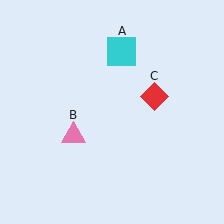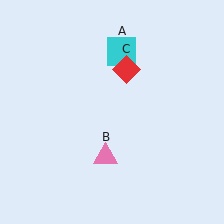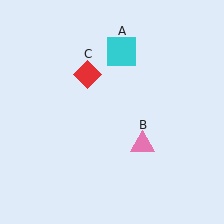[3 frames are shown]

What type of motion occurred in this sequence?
The pink triangle (object B), red diamond (object C) rotated counterclockwise around the center of the scene.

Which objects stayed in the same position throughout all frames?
Cyan square (object A) remained stationary.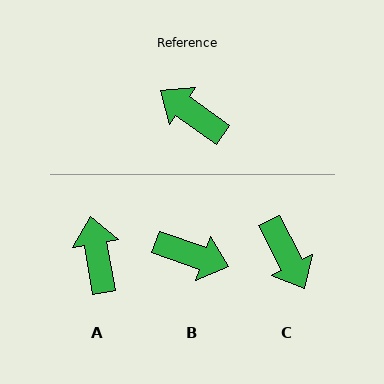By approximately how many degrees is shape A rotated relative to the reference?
Approximately 45 degrees clockwise.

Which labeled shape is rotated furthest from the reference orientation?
B, about 164 degrees away.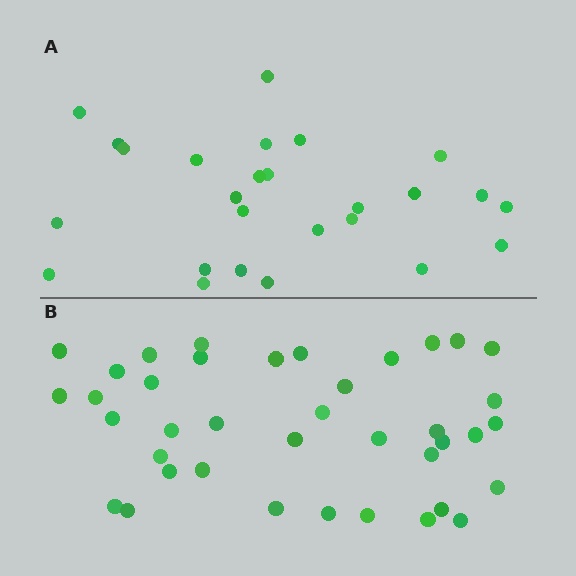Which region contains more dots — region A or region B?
Region B (the bottom region) has more dots.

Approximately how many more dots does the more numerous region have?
Region B has approximately 15 more dots than region A.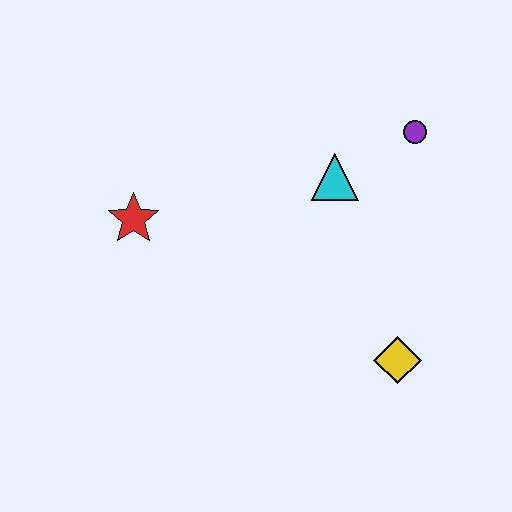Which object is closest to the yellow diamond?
The cyan triangle is closest to the yellow diamond.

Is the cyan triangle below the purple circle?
Yes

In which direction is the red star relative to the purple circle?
The red star is to the left of the purple circle.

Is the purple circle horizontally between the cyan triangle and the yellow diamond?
No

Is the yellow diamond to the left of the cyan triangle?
No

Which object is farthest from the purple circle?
The red star is farthest from the purple circle.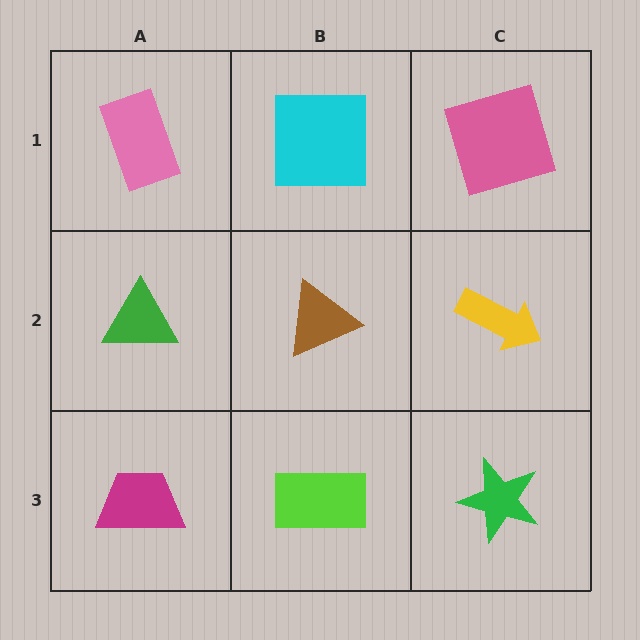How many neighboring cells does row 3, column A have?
2.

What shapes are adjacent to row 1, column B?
A brown triangle (row 2, column B), a pink rectangle (row 1, column A), a pink square (row 1, column C).